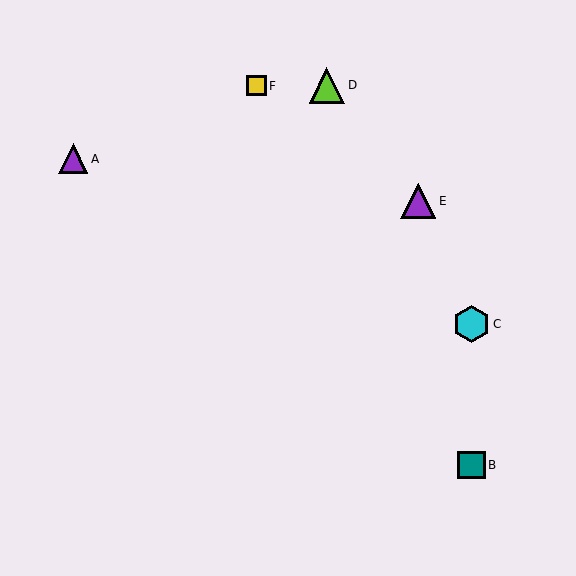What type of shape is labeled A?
Shape A is a purple triangle.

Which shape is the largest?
The cyan hexagon (labeled C) is the largest.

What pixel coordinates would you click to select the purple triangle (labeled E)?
Click at (418, 201) to select the purple triangle E.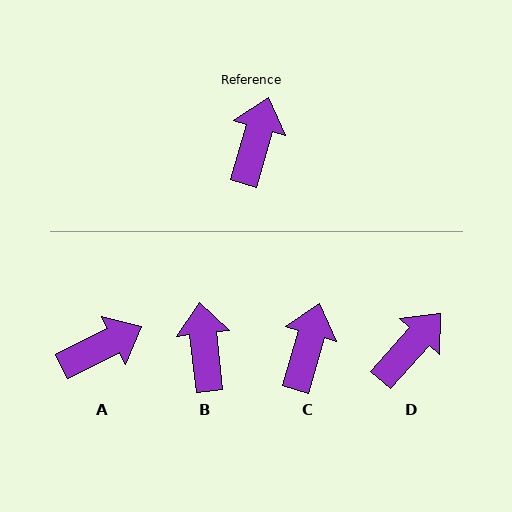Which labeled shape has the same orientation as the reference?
C.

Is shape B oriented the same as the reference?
No, it is off by about 22 degrees.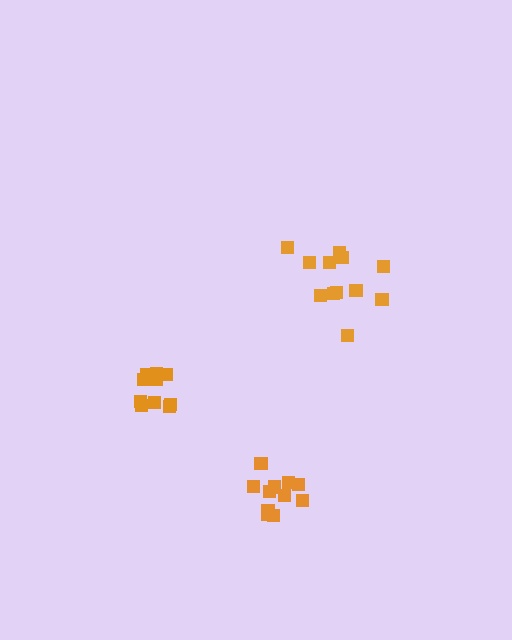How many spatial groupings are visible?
There are 3 spatial groupings.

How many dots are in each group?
Group 1: 12 dots, Group 2: 12 dots, Group 3: 10 dots (34 total).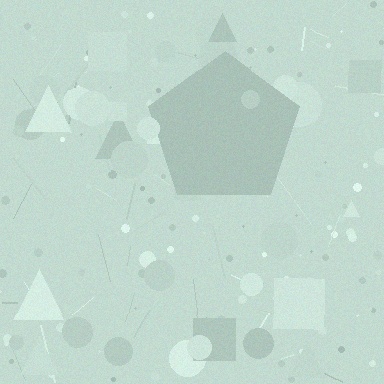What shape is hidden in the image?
A pentagon is hidden in the image.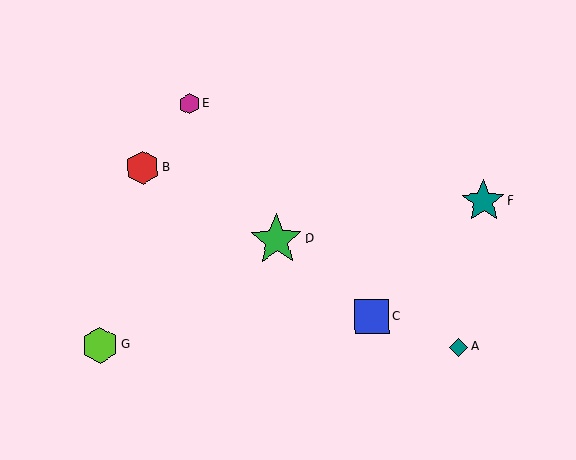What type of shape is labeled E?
Shape E is a magenta hexagon.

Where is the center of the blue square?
The center of the blue square is at (372, 317).